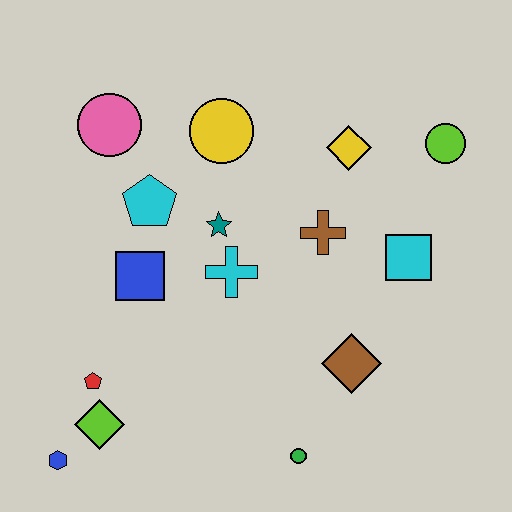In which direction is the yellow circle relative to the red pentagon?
The yellow circle is above the red pentagon.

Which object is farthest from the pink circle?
The green circle is farthest from the pink circle.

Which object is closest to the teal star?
The cyan cross is closest to the teal star.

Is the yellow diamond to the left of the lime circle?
Yes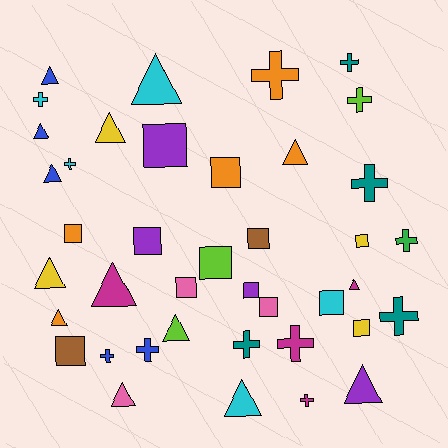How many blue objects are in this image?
There are 5 blue objects.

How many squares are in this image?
There are 13 squares.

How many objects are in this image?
There are 40 objects.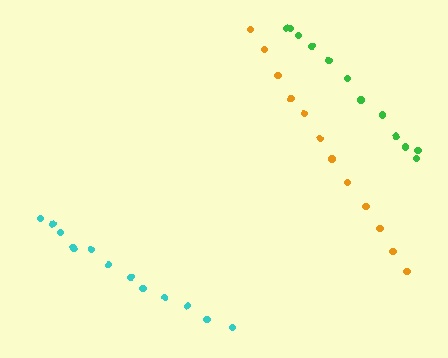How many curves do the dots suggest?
There are 3 distinct paths.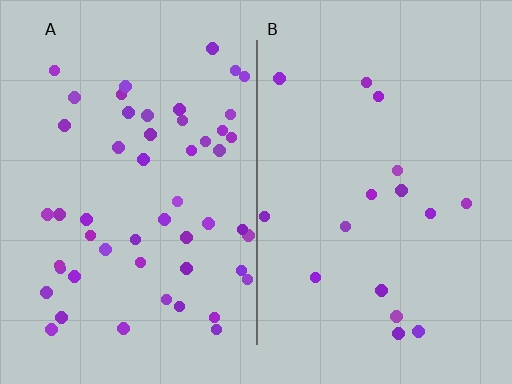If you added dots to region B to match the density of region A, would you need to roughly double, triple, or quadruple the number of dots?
Approximately triple.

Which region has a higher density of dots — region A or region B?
A (the left).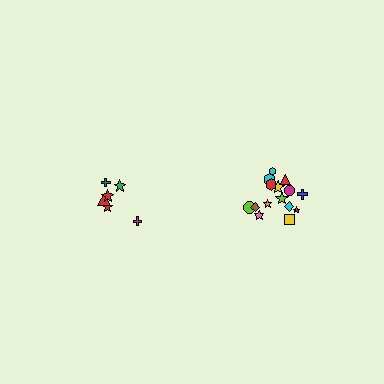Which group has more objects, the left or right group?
The right group.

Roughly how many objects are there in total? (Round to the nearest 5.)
Roughly 20 objects in total.